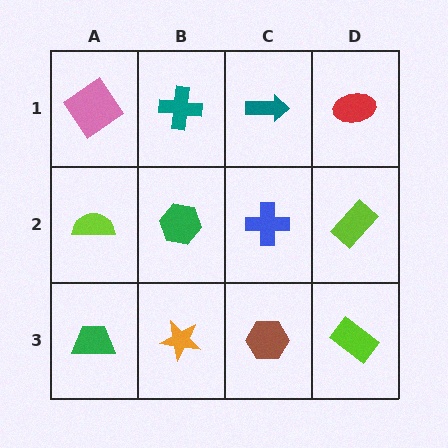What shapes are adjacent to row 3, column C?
A blue cross (row 2, column C), an orange star (row 3, column B), a lime rectangle (row 3, column D).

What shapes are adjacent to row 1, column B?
A green hexagon (row 2, column B), a pink diamond (row 1, column A), a teal arrow (row 1, column C).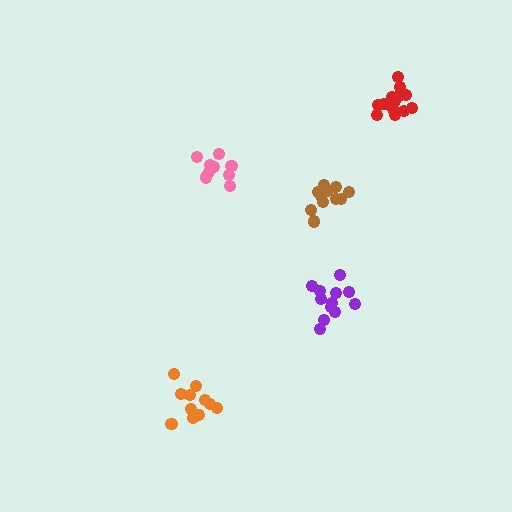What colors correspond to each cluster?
The clusters are colored: brown, purple, pink, orange, red.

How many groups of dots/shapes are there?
There are 5 groups.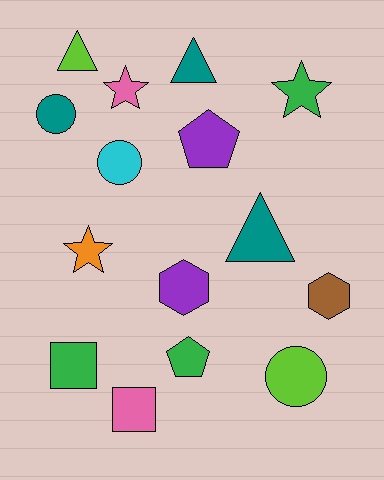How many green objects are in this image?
There are 3 green objects.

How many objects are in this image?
There are 15 objects.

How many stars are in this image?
There are 3 stars.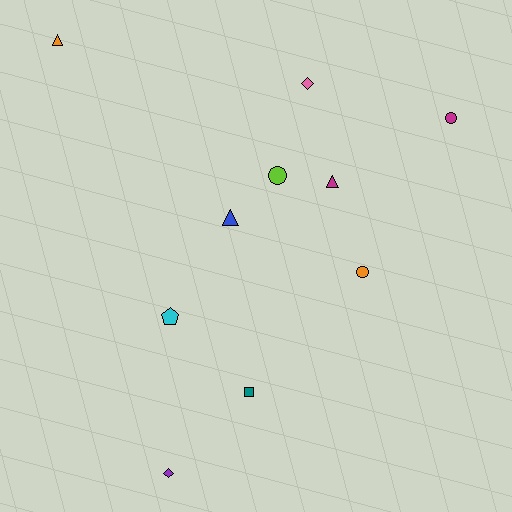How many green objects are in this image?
There are no green objects.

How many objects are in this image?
There are 10 objects.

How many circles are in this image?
There are 3 circles.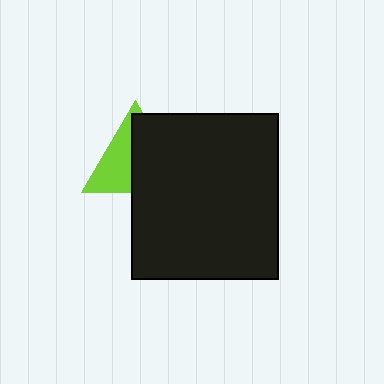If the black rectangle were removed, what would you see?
You would see the complete lime triangle.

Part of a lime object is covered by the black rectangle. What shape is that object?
It is a triangle.